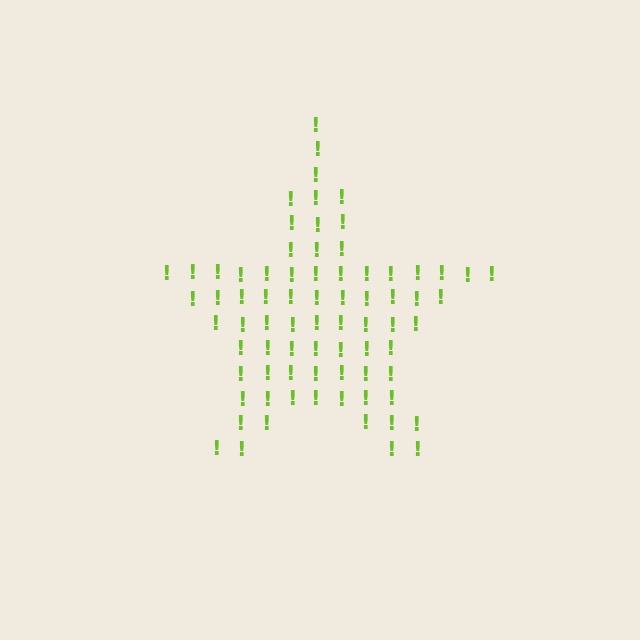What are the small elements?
The small elements are exclamation marks.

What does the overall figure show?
The overall figure shows a star.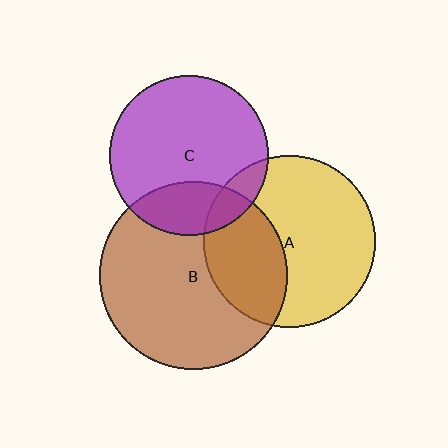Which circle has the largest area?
Circle B (brown).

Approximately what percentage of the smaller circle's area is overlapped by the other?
Approximately 35%.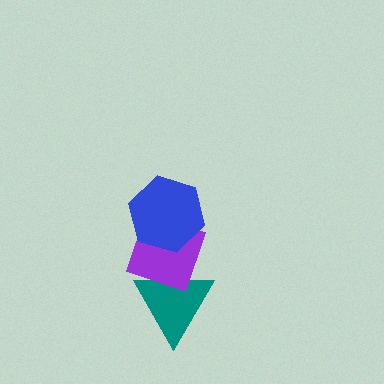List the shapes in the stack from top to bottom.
From top to bottom: the blue hexagon, the purple diamond, the teal triangle.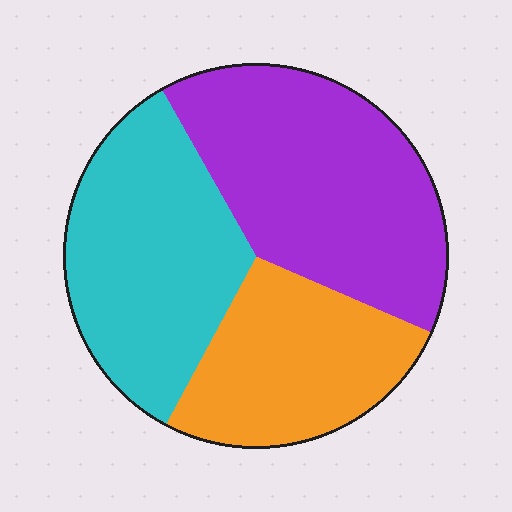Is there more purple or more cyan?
Purple.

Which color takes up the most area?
Purple, at roughly 40%.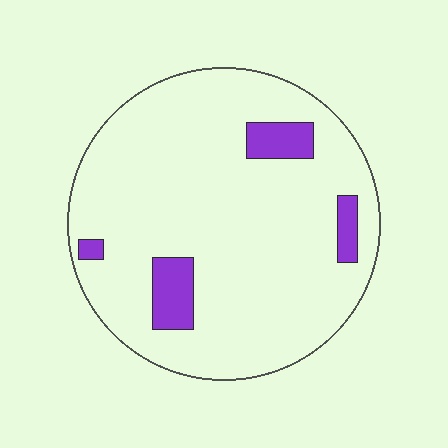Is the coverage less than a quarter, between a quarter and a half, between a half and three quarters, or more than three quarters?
Less than a quarter.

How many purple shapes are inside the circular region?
4.